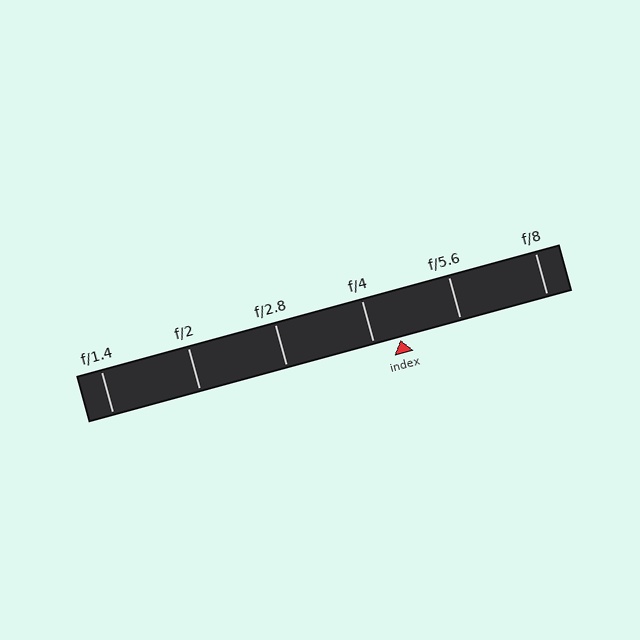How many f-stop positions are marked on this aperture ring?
There are 6 f-stop positions marked.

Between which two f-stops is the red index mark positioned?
The index mark is between f/4 and f/5.6.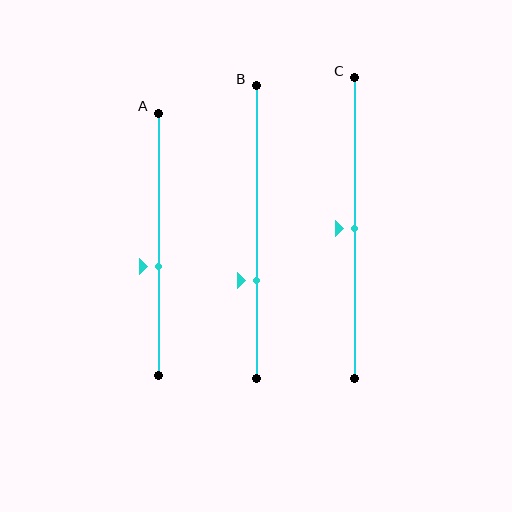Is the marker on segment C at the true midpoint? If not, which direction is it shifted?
Yes, the marker on segment C is at the true midpoint.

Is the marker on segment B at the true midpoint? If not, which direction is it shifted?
No, the marker on segment B is shifted downward by about 16% of the segment length.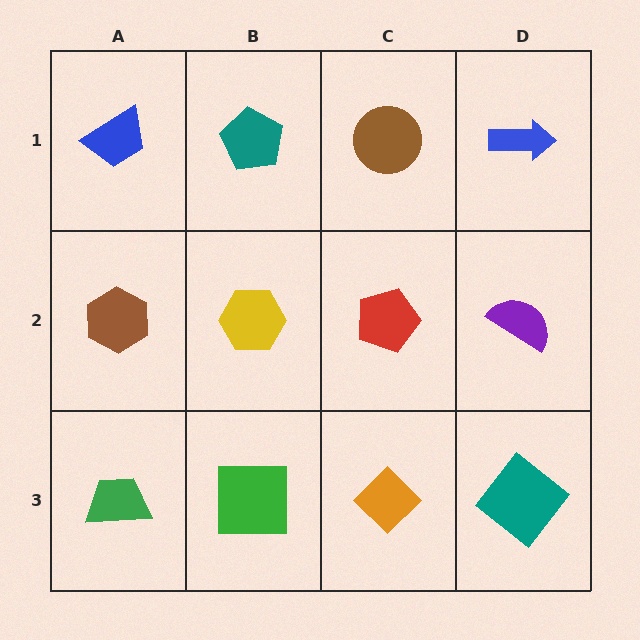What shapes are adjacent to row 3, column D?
A purple semicircle (row 2, column D), an orange diamond (row 3, column C).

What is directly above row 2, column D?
A blue arrow.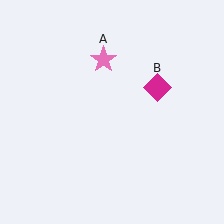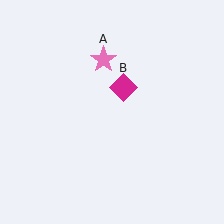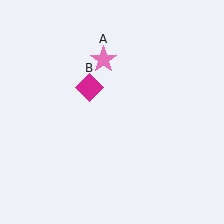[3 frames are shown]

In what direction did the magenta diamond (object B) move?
The magenta diamond (object B) moved left.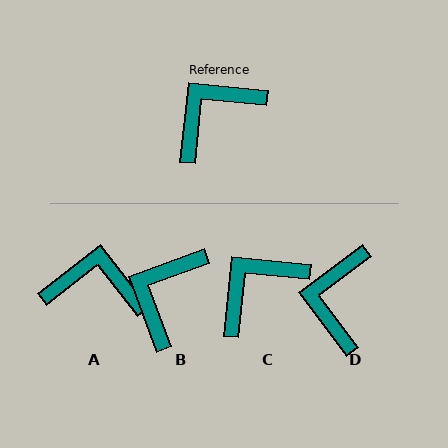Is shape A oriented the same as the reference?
No, it is off by about 46 degrees.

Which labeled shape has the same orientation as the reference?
C.